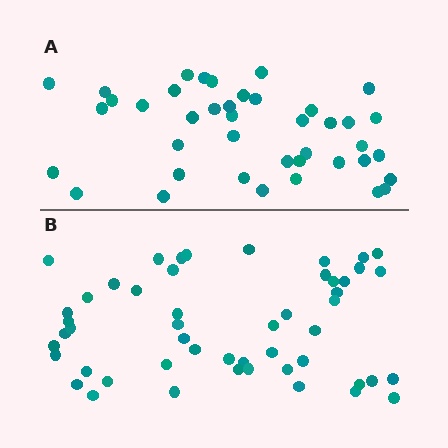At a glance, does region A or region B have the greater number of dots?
Region B (the bottom region) has more dots.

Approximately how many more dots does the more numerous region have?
Region B has roughly 10 or so more dots than region A.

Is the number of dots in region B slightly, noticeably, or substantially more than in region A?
Region B has only slightly more — the two regions are fairly close. The ratio is roughly 1.2 to 1.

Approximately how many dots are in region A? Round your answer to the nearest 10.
About 40 dots. (The exact count is 41, which rounds to 40.)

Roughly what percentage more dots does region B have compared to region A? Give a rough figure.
About 25% more.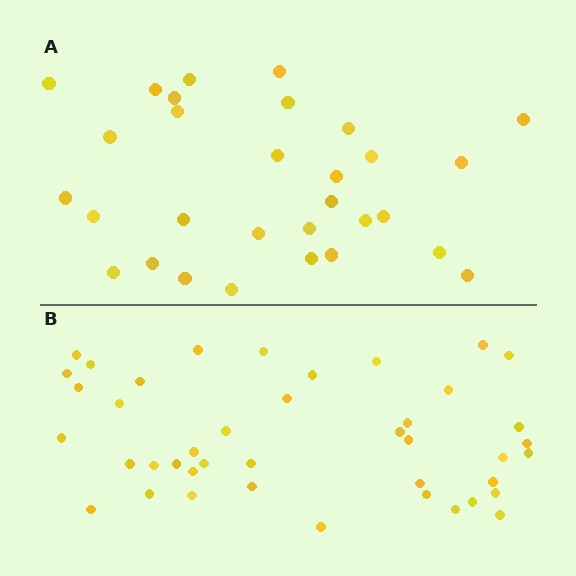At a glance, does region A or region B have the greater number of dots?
Region B (the bottom region) has more dots.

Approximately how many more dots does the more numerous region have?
Region B has roughly 12 or so more dots than region A.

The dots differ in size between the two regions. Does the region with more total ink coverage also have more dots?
No. Region A has more total ink coverage because its dots are larger, but region B actually contains more individual dots. Total area can be misleading — the number of items is what matters here.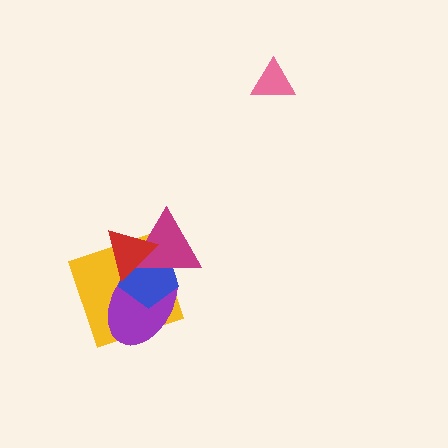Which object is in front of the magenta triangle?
The red triangle is in front of the magenta triangle.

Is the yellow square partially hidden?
Yes, it is partially covered by another shape.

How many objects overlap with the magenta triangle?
4 objects overlap with the magenta triangle.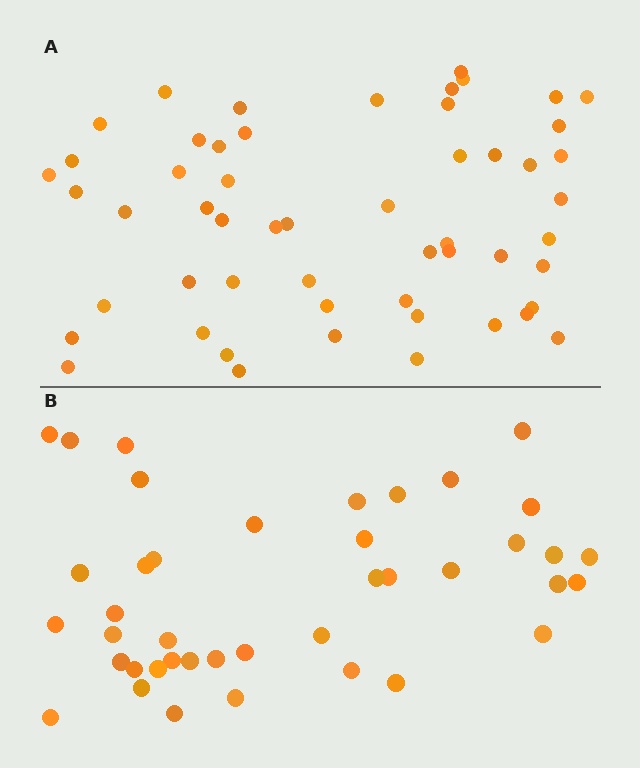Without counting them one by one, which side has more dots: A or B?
Region A (the top region) has more dots.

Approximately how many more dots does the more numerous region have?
Region A has approximately 15 more dots than region B.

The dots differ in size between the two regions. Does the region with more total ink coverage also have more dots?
No. Region B has more total ink coverage because its dots are larger, but region A actually contains more individual dots. Total area can be misleading — the number of items is what matters here.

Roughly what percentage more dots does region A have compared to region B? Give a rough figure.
About 30% more.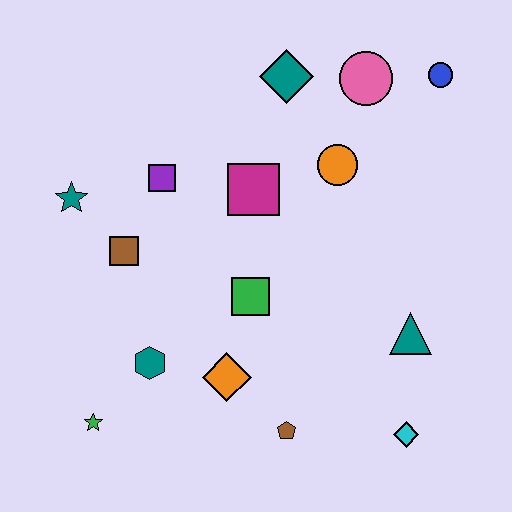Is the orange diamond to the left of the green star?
No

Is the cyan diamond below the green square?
Yes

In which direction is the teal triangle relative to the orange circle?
The teal triangle is below the orange circle.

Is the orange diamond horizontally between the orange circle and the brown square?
Yes